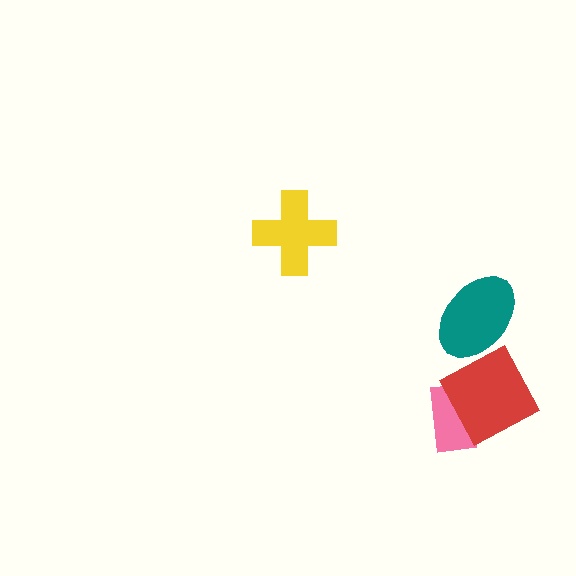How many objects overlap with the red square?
1 object overlaps with the red square.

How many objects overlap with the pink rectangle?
1 object overlaps with the pink rectangle.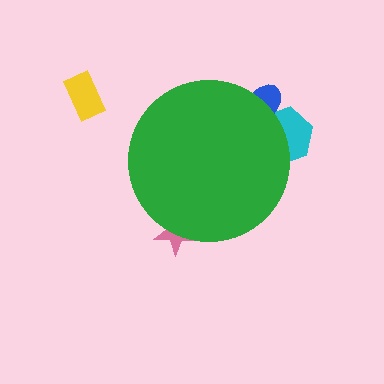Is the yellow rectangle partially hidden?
No, the yellow rectangle is fully visible.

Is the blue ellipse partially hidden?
Yes, the blue ellipse is partially hidden behind the green circle.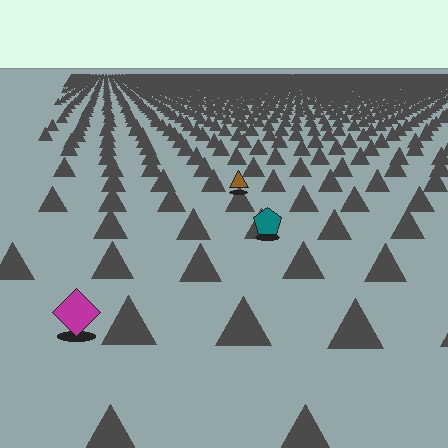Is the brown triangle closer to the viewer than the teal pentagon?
No. The teal pentagon is closer — you can tell from the texture gradient: the ground texture is coarser near it.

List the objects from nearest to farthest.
From nearest to farthest: the magenta diamond, the teal pentagon, the brown triangle.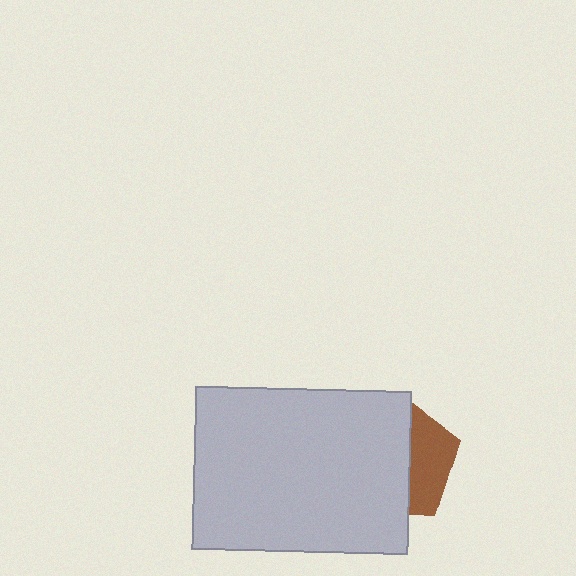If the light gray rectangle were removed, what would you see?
You would see the complete brown pentagon.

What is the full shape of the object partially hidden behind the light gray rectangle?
The partially hidden object is a brown pentagon.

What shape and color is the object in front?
The object in front is a light gray rectangle.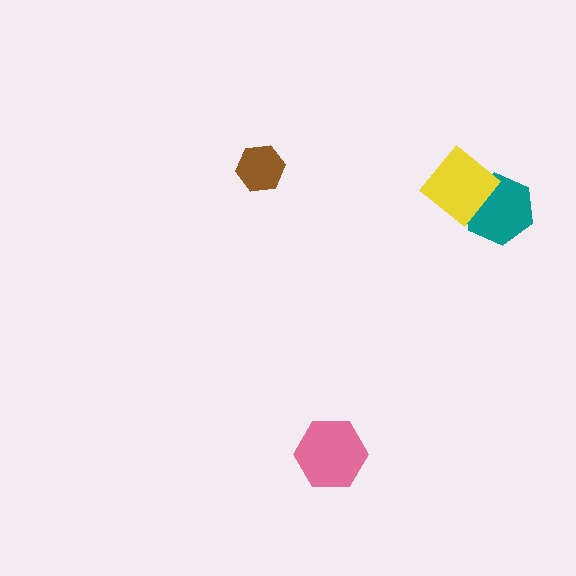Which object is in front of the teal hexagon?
The yellow diamond is in front of the teal hexagon.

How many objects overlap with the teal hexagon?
1 object overlaps with the teal hexagon.